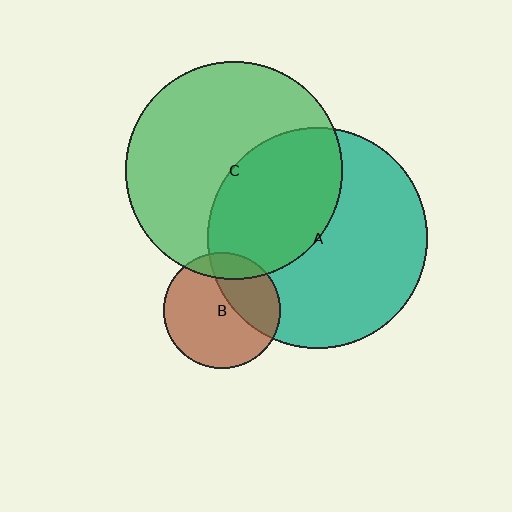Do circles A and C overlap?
Yes.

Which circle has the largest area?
Circle A (teal).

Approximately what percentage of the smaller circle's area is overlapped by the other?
Approximately 40%.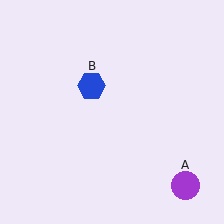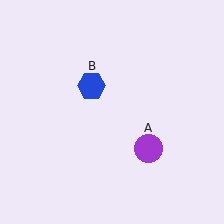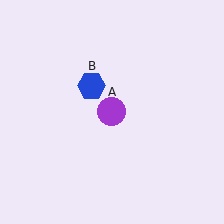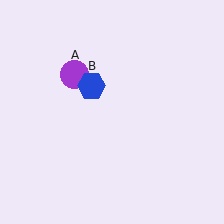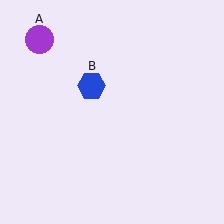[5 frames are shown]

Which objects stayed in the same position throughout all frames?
Blue hexagon (object B) remained stationary.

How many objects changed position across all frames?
1 object changed position: purple circle (object A).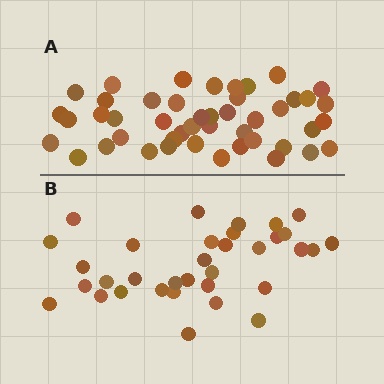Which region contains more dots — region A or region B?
Region A (the top region) has more dots.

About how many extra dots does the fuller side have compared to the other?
Region A has roughly 12 or so more dots than region B.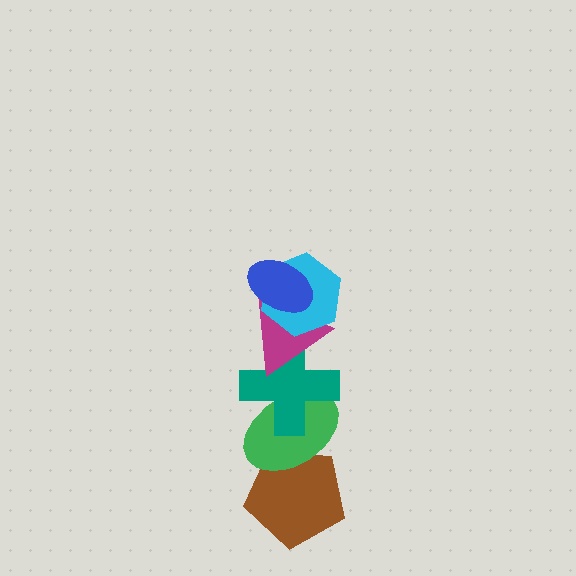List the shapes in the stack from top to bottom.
From top to bottom: the blue ellipse, the cyan hexagon, the magenta triangle, the teal cross, the green ellipse, the brown pentagon.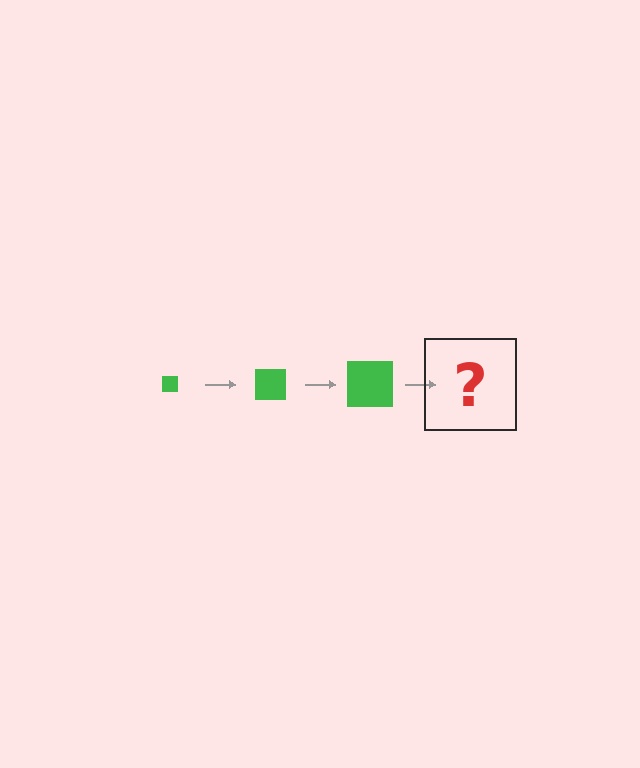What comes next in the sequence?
The next element should be a green square, larger than the previous one.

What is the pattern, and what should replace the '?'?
The pattern is that the square gets progressively larger each step. The '?' should be a green square, larger than the previous one.